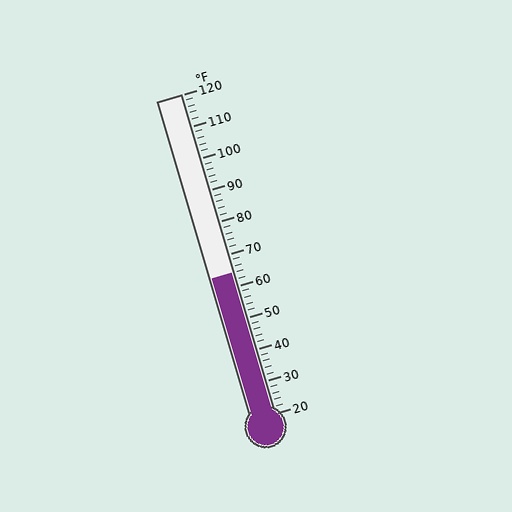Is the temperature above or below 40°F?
The temperature is above 40°F.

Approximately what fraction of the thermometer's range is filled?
The thermometer is filled to approximately 45% of its range.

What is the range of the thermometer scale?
The thermometer scale ranges from 20°F to 120°F.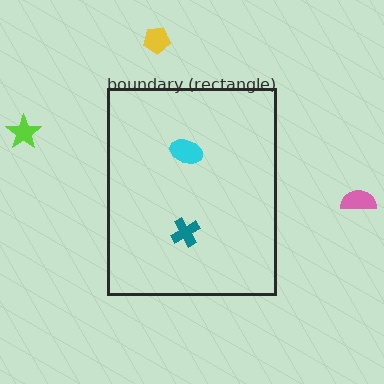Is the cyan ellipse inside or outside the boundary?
Inside.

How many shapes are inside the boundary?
2 inside, 3 outside.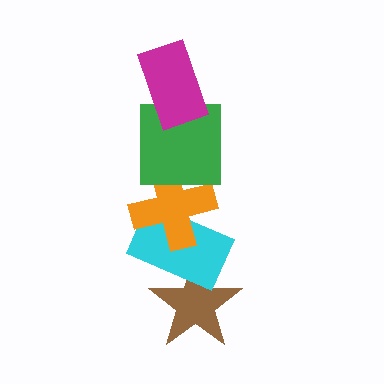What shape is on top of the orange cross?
The green square is on top of the orange cross.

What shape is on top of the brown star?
The cyan rectangle is on top of the brown star.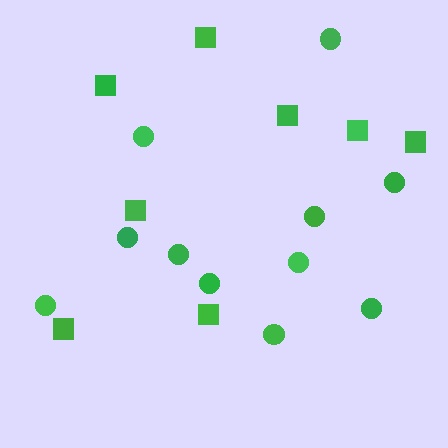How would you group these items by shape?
There are 2 groups: one group of squares (8) and one group of circles (11).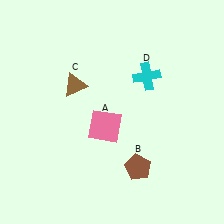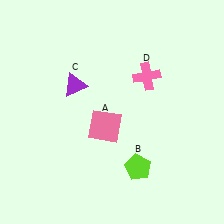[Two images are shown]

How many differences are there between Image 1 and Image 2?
There are 3 differences between the two images.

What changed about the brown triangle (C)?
In Image 1, C is brown. In Image 2, it changed to purple.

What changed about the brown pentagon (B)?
In Image 1, B is brown. In Image 2, it changed to lime.